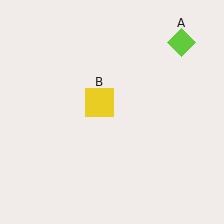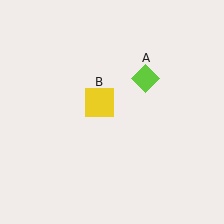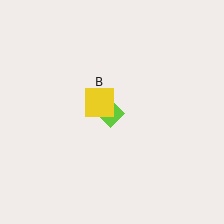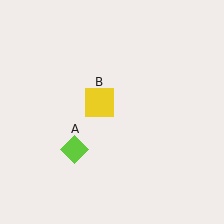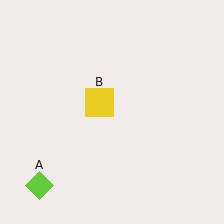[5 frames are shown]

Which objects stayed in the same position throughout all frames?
Yellow square (object B) remained stationary.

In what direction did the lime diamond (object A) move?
The lime diamond (object A) moved down and to the left.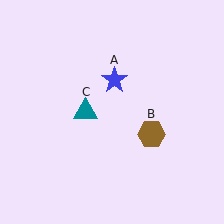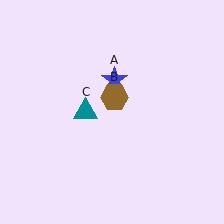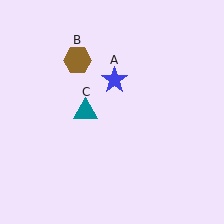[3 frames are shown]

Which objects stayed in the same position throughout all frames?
Blue star (object A) and teal triangle (object C) remained stationary.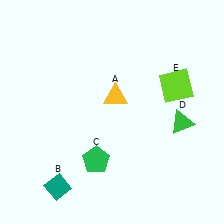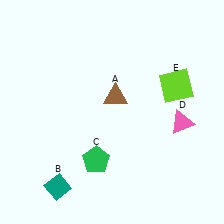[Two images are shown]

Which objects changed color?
A changed from yellow to brown. D changed from green to pink.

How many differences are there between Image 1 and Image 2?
There are 2 differences between the two images.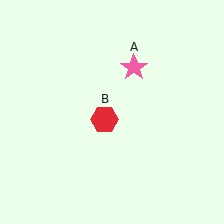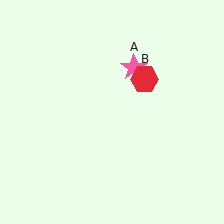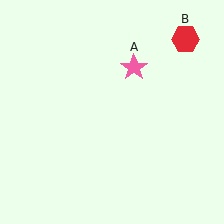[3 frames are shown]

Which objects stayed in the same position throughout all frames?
Pink star (object A) remained stationary.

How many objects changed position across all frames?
1 object changed position: red hexagon (object B).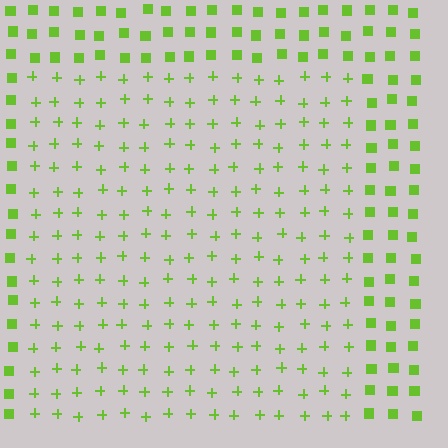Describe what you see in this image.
The image is filled with small lime elements arranged in a uniform grid. A rectangle-shaped region contains plus signs, while the surrounding area contains squares. The boundary is defined purely by the change in element shape.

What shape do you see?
I see a rectangle.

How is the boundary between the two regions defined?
The boundary is defined by a change in element shape: plus signs inside vs. squares outside. All elements share the same color and spacing.